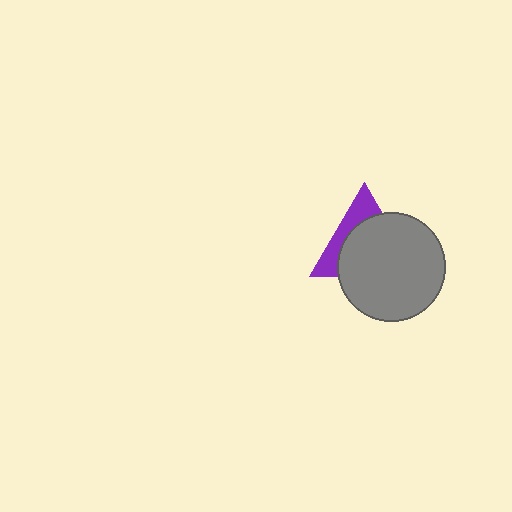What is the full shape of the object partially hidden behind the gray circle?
The partially hidden object is a purple triangle.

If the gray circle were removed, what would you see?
You would see the complete purple triangle.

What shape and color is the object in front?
The object in front is a gray circle.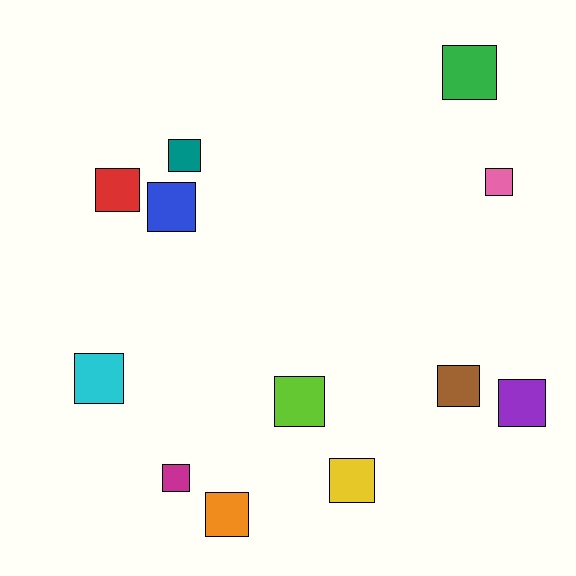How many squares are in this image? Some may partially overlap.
There are 12 squares.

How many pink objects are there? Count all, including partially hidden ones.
There is 1 pink object.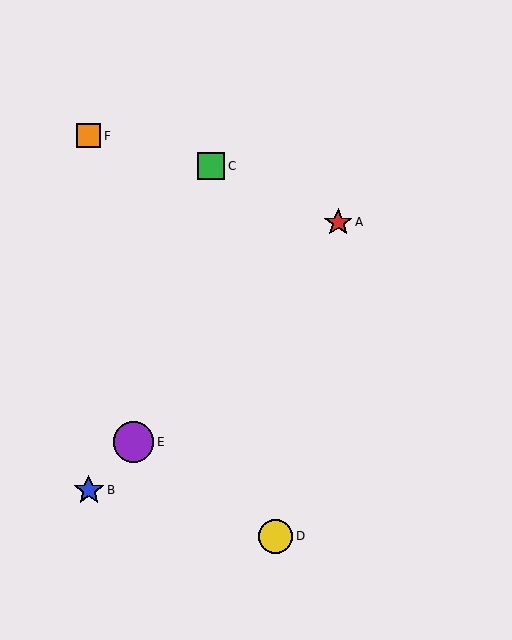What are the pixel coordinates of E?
Object E is at (134, 442).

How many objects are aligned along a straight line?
3 objects (A, B, E) are aligned along a straight line.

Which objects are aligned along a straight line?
Objects A, B, E are aligned along a straight line.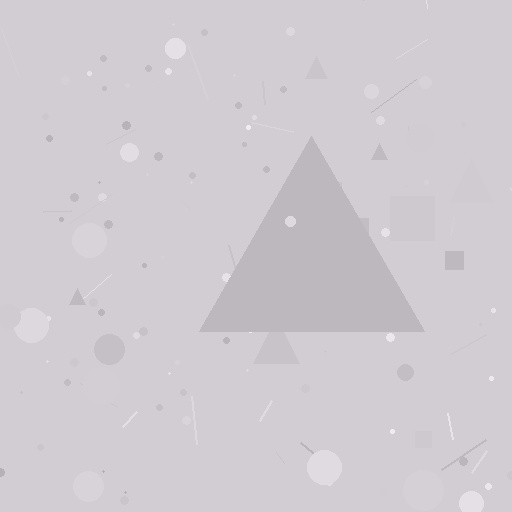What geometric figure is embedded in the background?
A triangle is embedded in the background.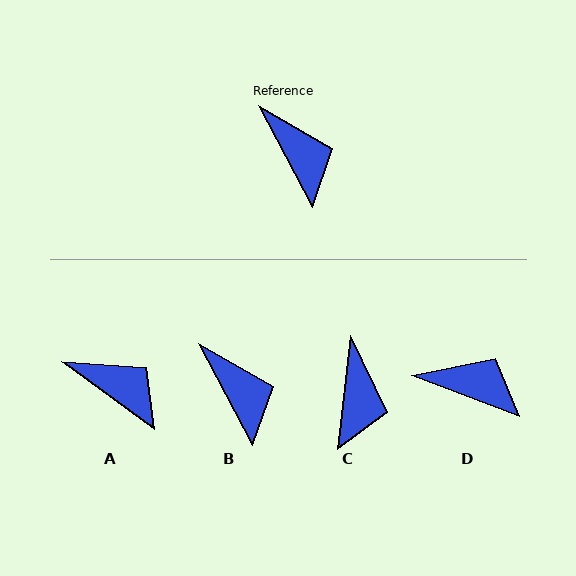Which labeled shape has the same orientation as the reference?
B.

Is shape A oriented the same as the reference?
No, it is off by about 26 degrees.